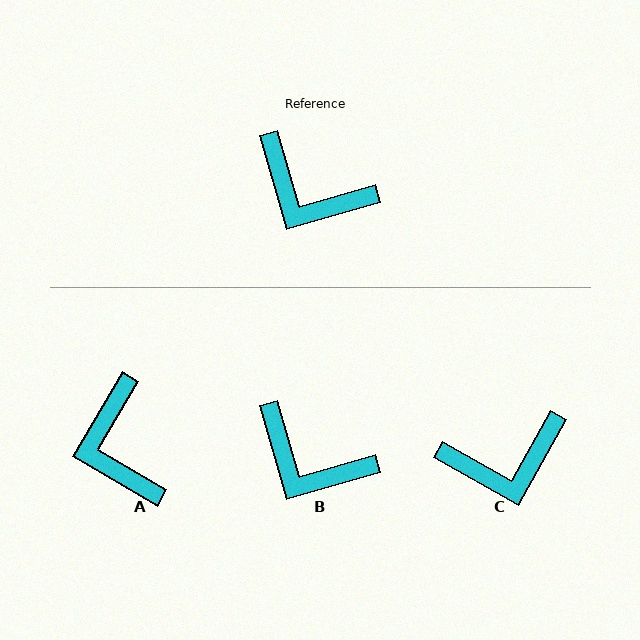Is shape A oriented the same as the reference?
No, it is off by about 47 degrees.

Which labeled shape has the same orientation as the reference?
B.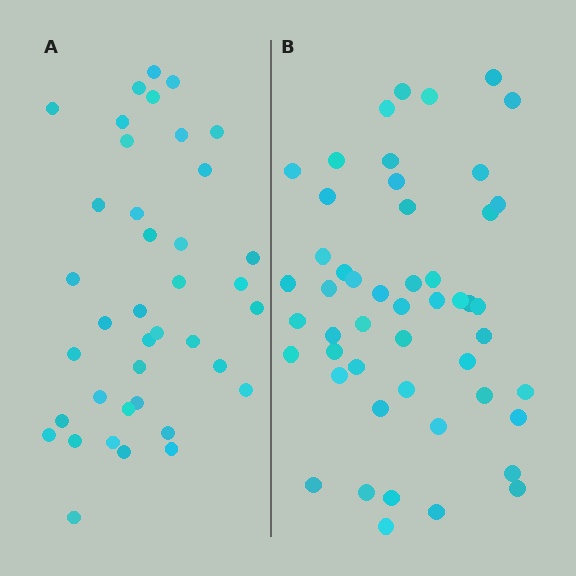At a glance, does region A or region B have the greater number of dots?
Region B (the right region) has more dots.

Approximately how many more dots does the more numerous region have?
Region B has roughly 12 or so more dots than region A.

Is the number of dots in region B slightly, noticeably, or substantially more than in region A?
Region B has noticeably more, but not dramatically so. The ratio is roughly 1.3 to 1.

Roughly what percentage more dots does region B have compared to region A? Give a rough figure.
About 30% more.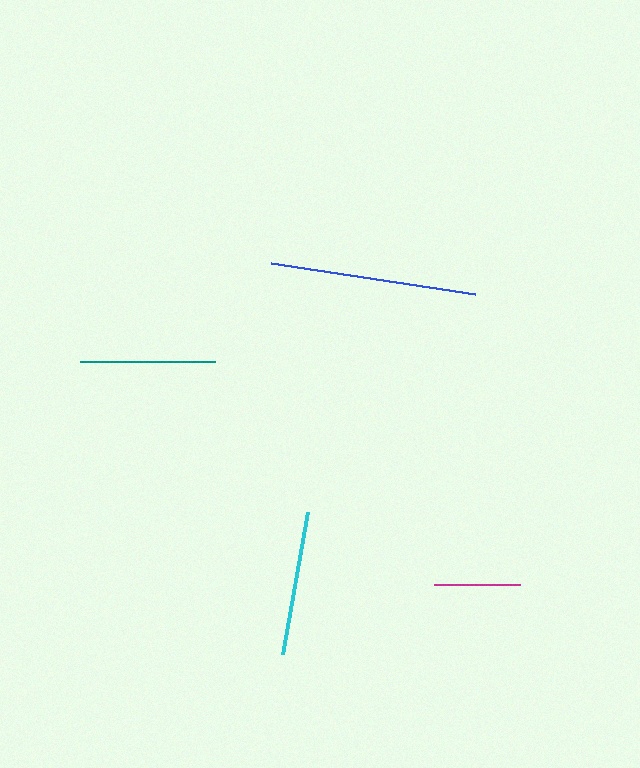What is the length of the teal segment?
The teal segment is approximately 136 pixels long.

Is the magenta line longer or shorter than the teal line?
The teal line is longer than the magenta line.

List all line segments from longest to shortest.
From longest to shortest: blue, cyan, teal, magenta.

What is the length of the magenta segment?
The magenta segment is approximately 86 pixels long.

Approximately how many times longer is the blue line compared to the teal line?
The blue line is approximately 1.5 times the length of the teal line.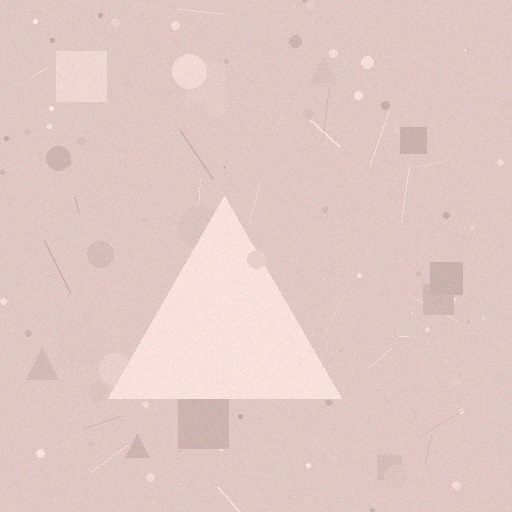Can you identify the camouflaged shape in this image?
The camouflaged shape is a triangle.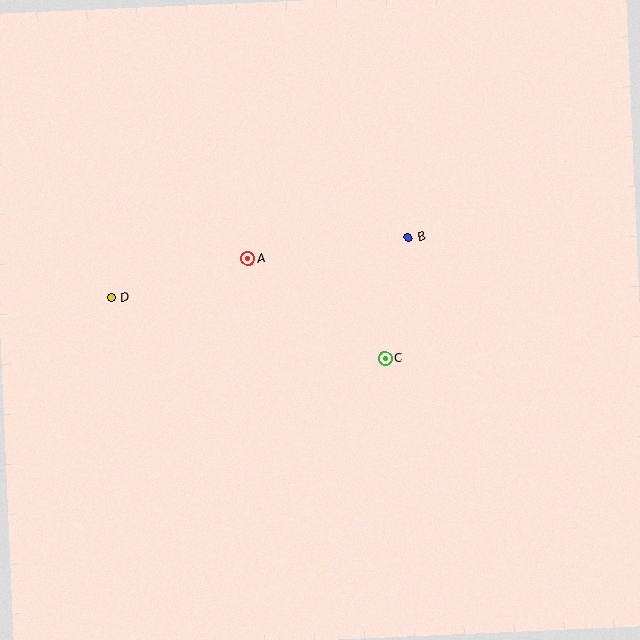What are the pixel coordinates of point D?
Point D is at (111, 298).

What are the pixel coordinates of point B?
Point B is at (408, 237).